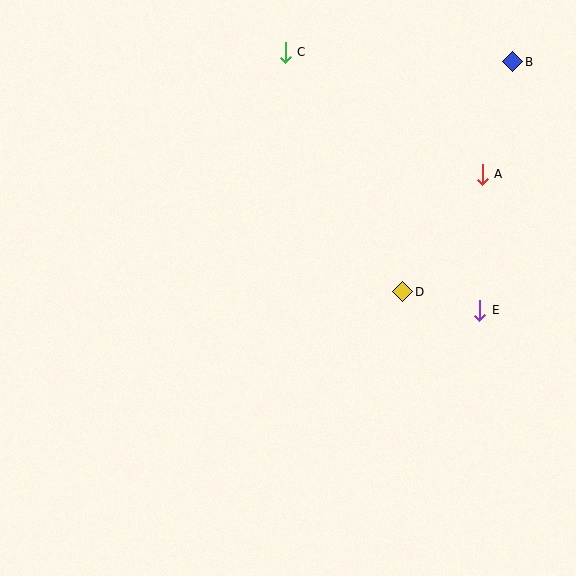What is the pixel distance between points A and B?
The distance between A and B is 116 pixels.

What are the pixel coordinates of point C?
Point C is at (285, 52).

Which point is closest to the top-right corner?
Point B is closest to the top-right corner.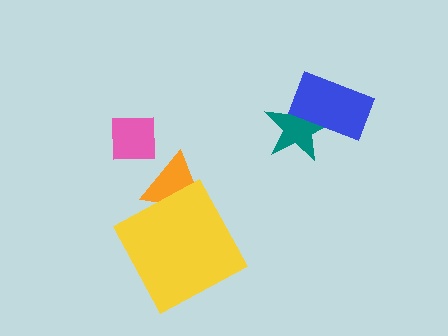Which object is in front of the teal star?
The blue rectangle is in front of the teal star.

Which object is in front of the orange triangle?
The yellow square is in front of the orange triangle.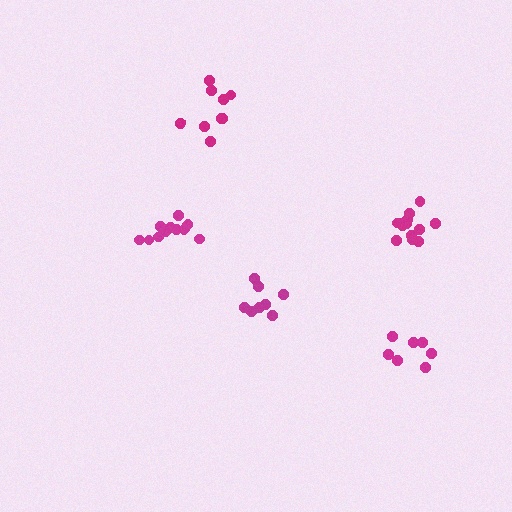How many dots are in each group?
Group 1: 8 dots, Group 2: 7 dots, Group 3: 9 dots, Group 4: 13 dots, Group 5: 11 dots (48 total).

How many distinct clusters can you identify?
There are 5 distinct clusters.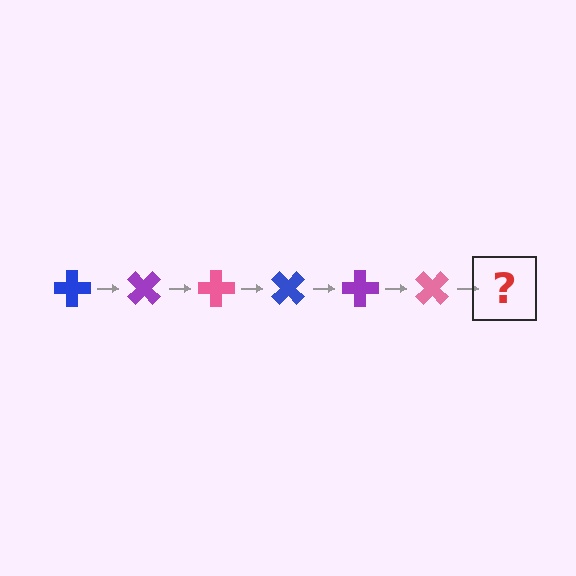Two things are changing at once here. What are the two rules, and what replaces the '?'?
The two rules are that it rotates 45 degrees each step and the color cycles through blue, purple, and pink. The '?' should be a blue cross, rotated 270 degrees from the start.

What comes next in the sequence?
The next element should be a blue cross, rotated 270 degrees from the start.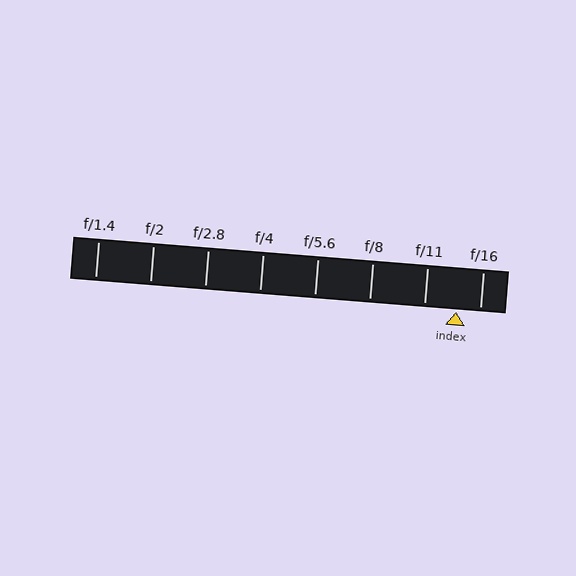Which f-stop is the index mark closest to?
The index mark is closest to f/16.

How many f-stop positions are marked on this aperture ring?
There are 8 f-stop positions marked.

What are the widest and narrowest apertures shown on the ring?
The widest aperture shown is f/1.4 and the narrowest is f/16.